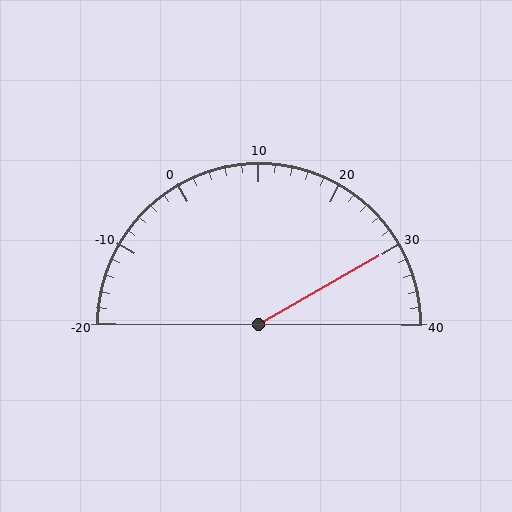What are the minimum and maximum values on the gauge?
The gauge ranges from -20 to 40.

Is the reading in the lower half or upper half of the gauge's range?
The reading is in the upper half of the range (-20 to 40).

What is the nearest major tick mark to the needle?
The nearest major tick mark is 30.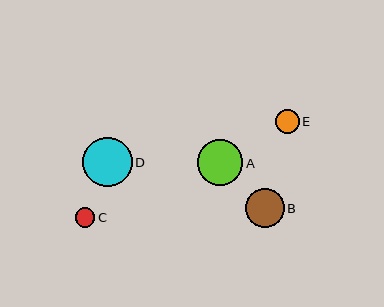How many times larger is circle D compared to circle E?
Circle D is approximately 2.1 times the size of circle E.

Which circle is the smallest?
Circle C is the smallest with a size of approximately 19 pixels.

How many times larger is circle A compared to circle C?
Circle A is approximately 2.3 times the size of circle C.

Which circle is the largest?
Circle D is the largest with a size of approximately 49 pixels.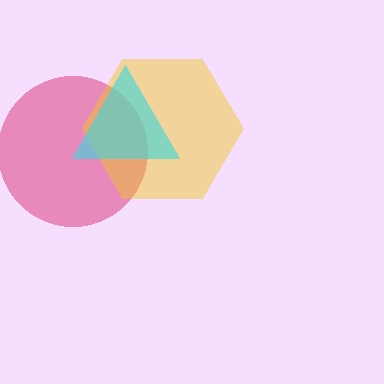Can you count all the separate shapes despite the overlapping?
Yes, there are 3 separate shapes.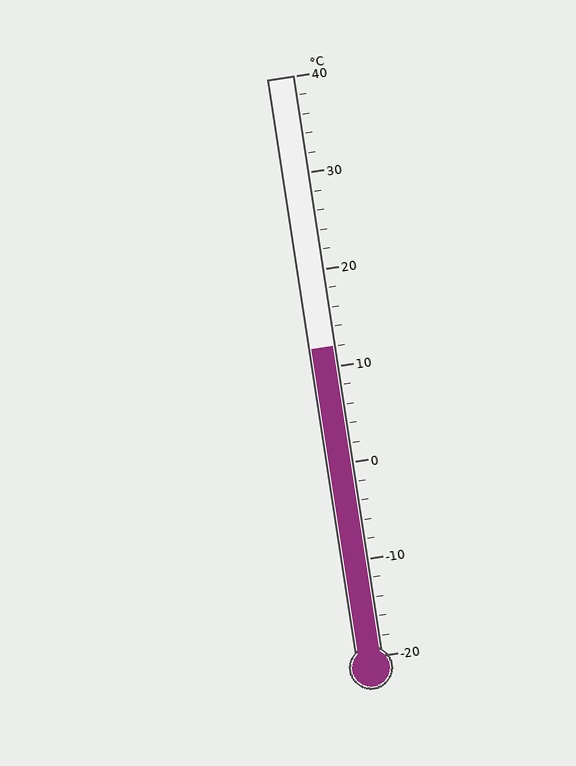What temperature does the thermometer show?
The thermometer shows approximately 12°C.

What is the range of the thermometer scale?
The thermometer scale ranges from -20°C to 40°C.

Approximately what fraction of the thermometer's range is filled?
The thermometer is filled to approximately 55% of its range.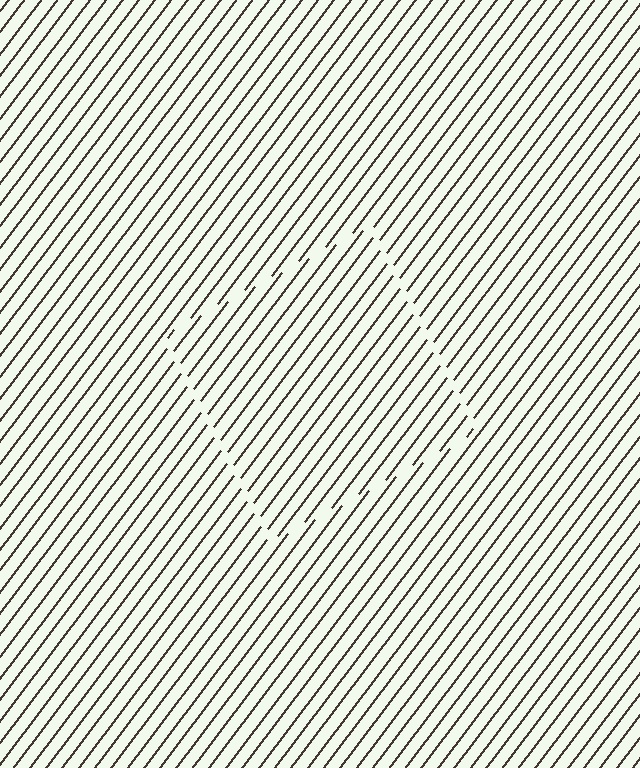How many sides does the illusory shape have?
4 sides — the line-ends trace a square.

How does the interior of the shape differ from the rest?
The interior of the shape contains the same grating, shifted by half a period — the contour is defined by the phase discontinuity where line-ends from the inner and outer gratings abut.